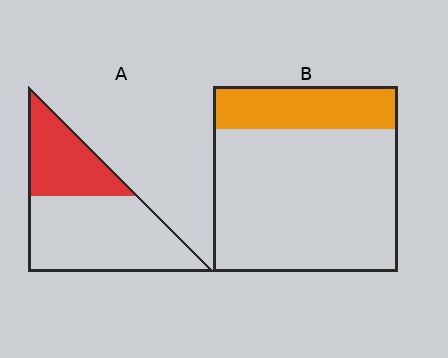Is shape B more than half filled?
No.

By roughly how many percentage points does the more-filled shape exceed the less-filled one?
By roughly 10 percentage points (A over B).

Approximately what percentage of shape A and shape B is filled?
A is approximately 35% and B is approximately 25%.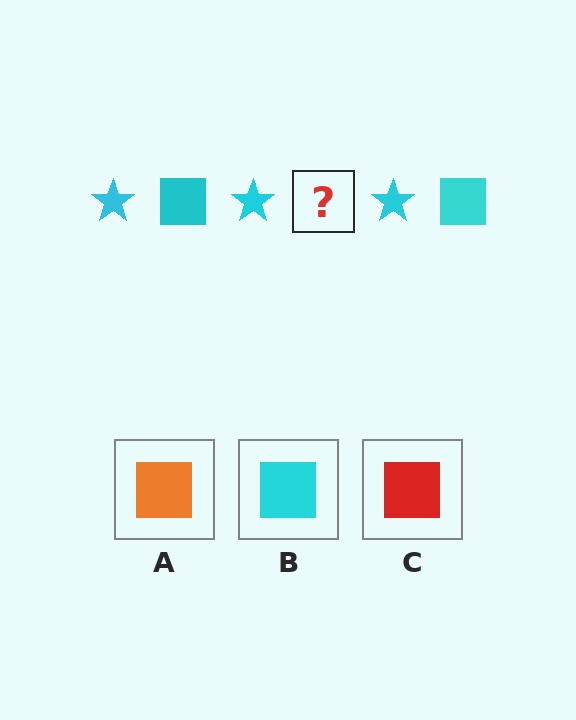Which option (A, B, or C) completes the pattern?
B.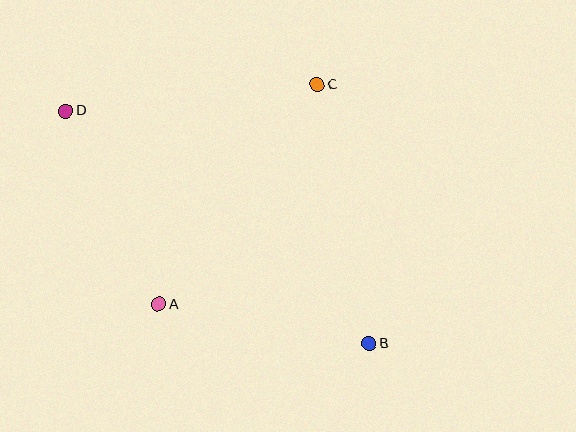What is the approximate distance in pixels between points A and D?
The distance between A and D is approximately 215 pixels.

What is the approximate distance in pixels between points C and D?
The distance between C and D is approximately 253 pixels.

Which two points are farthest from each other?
Points B and D are farthest from each other.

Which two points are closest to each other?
Points A and B are closest to each other.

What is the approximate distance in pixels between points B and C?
The distance between B and C is approximately 264 pixels.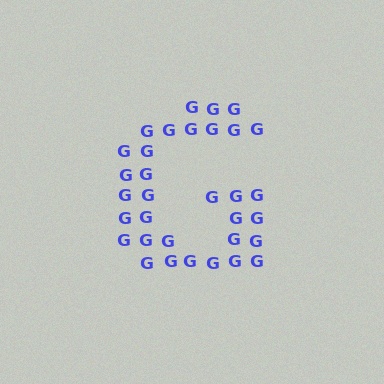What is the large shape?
The large shape is the letter G.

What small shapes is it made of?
It is made of small letter G's.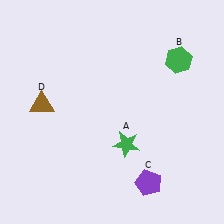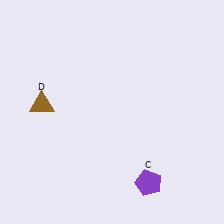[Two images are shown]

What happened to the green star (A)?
The green star (A) was removed in Image 2. It was in the bottom-right area of Image 1.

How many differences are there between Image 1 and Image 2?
There are 2 differences between the two images.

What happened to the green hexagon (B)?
The green hexagon (B) was removed in Image 2. It was in the top-right area of Image 1.